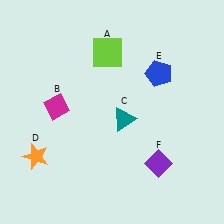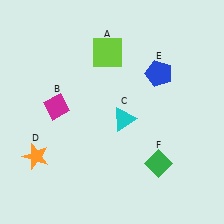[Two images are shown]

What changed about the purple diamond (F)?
In Image 1, F is purple. In Image 2, it changed to green.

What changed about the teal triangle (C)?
In Image 1, C is teal. In Image 2, it changed to cyan.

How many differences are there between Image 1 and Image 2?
There are 2 differences between the two images.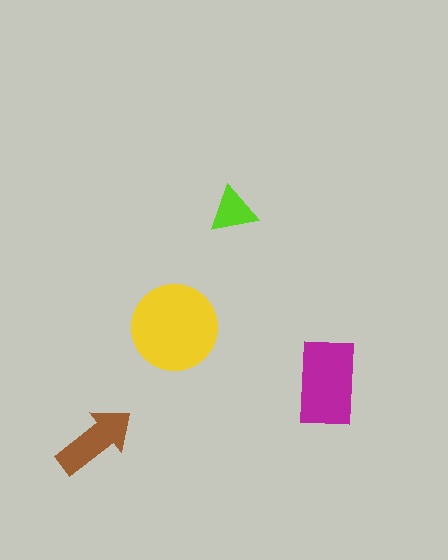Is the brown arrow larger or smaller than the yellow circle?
Smaller.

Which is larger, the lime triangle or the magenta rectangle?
The magenta rectangle.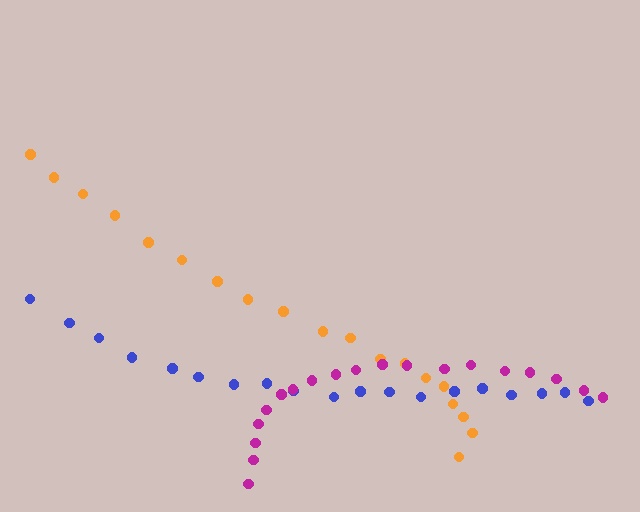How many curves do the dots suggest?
There are 3 distinct paths.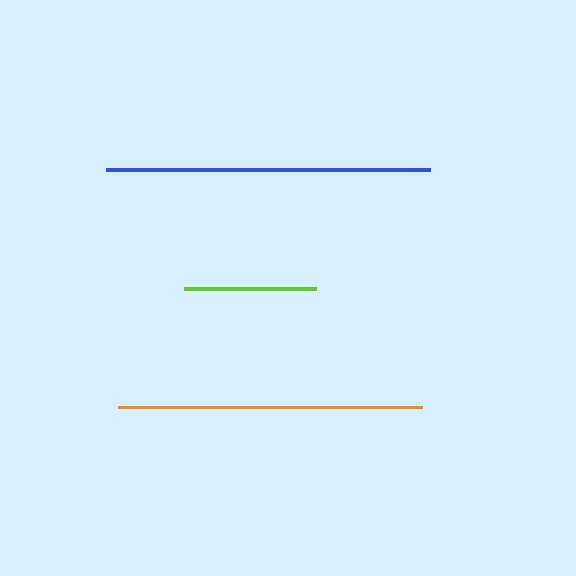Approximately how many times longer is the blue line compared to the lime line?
The blue line is approximately 2.5 times the length of the lime line.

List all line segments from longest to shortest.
From longest to shortest: blue, orange, lime.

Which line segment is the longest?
The blue line is the longest at approximately 325 pixels.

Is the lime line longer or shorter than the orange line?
The orange line is longer than the lime line.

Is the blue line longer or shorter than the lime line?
The blue line is longer than the lime line.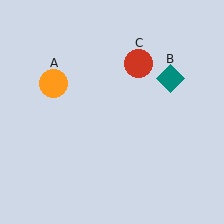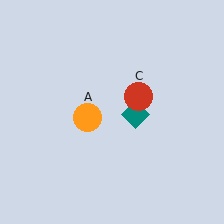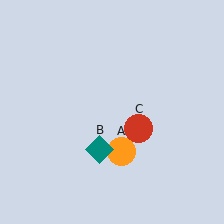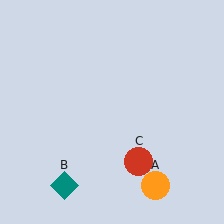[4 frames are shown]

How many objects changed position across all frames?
3 objects changed position: orange circle (object A), teal diamond (object B), red circle (object C).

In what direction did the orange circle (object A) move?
The orange circle (object A) moved down and to the right.